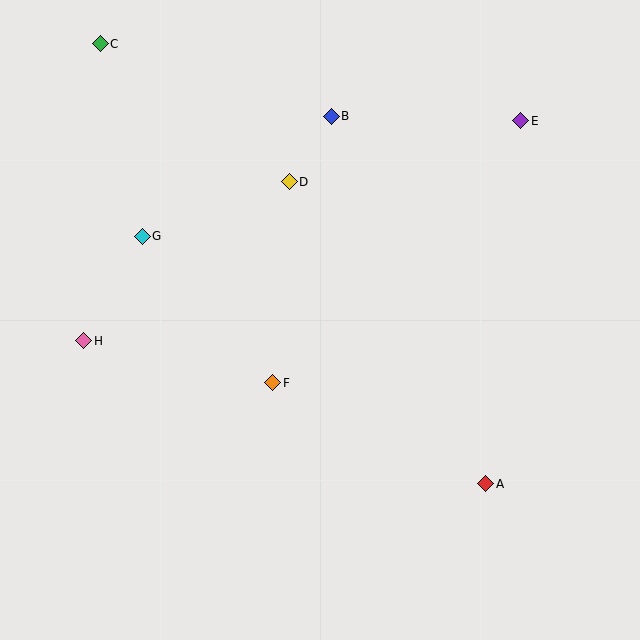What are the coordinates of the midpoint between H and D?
The midpoint between H and D is at (187, 261).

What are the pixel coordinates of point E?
Point E is at (521, 121).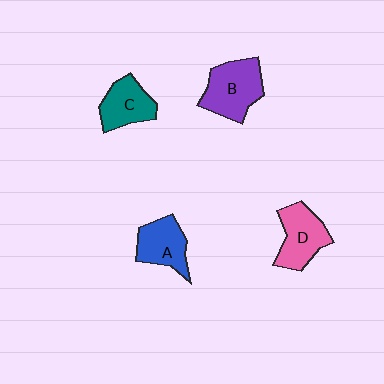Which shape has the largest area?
Shape B (purple).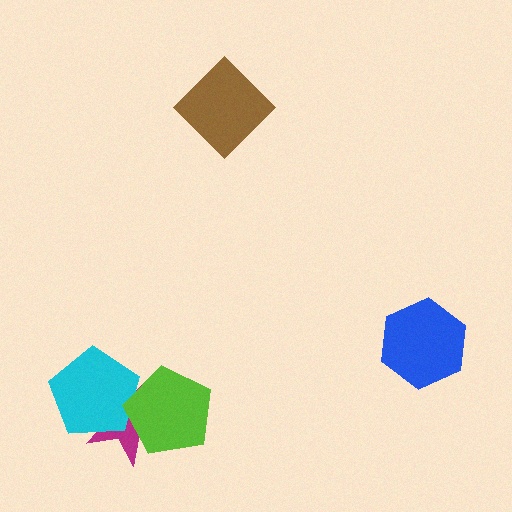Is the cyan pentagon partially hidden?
Yes, it is partially covered by another shape.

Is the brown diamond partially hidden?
No, no other shape covers it.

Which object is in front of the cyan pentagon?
The lime pentagon is in front of the cyan pentagon.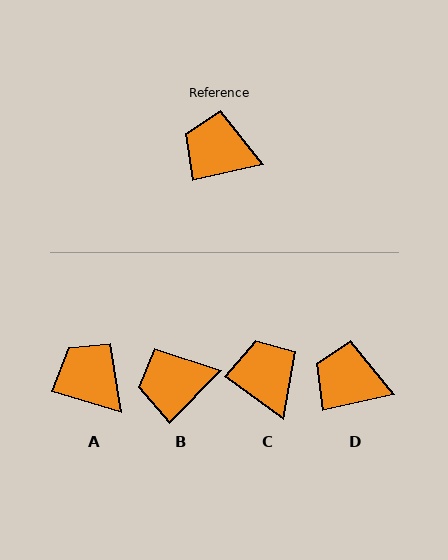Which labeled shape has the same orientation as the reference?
D.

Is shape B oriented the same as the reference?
No, it is off by about 33 degrees.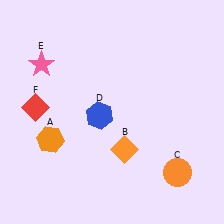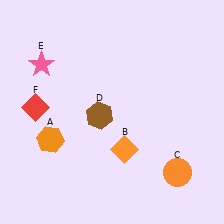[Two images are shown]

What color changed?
The hexagon (D) changed from blue in Image 1 to brown in Image 2.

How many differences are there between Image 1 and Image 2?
There is 1 difference between the two images.